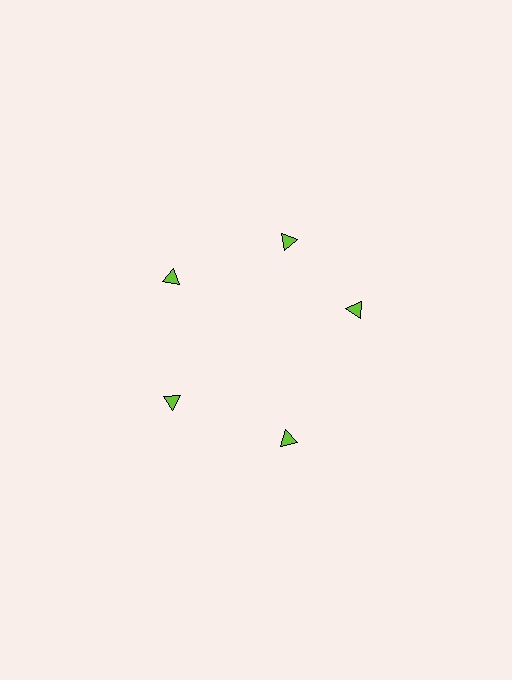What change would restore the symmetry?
The symmetry would be restored by rotating it back into even spacing with its neighbors so that all 5 triangles sit at equal angles and equal distance from the center.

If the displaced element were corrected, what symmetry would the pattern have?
It would have 5-fold rotational symmetry — the pattern would map onto itself every 72 degrees.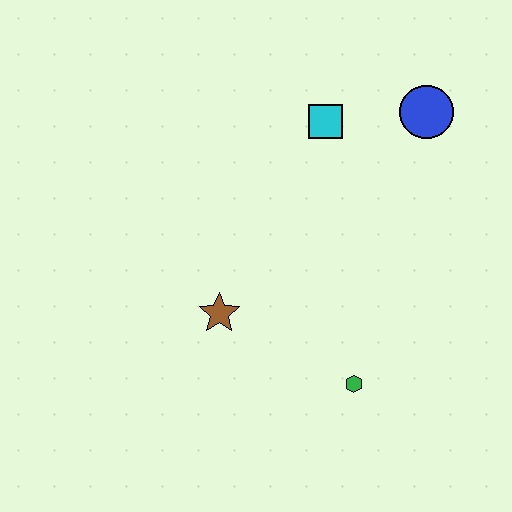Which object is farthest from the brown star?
The blue circle is farthest from the brown star.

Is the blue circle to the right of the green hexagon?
Yes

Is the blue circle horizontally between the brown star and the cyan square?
No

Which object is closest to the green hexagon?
The brown star is closest to the green hexagon.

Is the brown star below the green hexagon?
No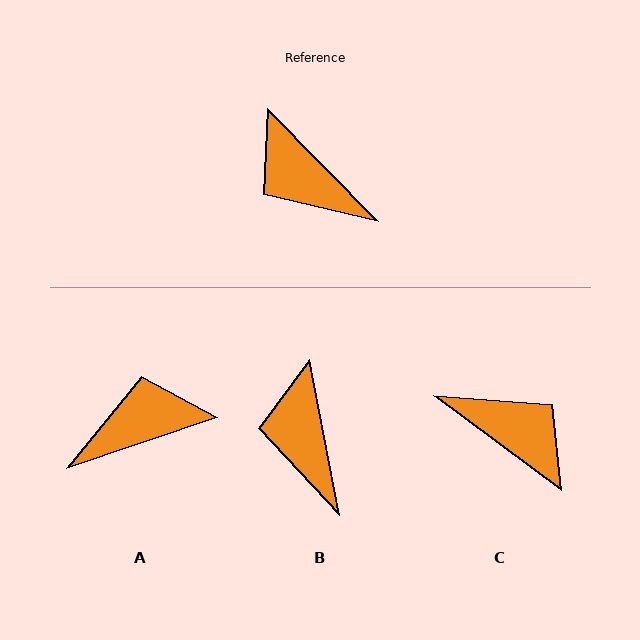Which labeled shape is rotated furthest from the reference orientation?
C, about 171 degrees away.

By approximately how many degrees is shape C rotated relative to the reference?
Approximately 171 degrees clockwise.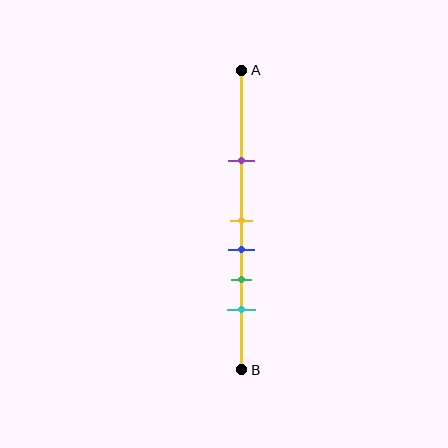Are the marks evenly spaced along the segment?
No, the marks are not evenly spaced.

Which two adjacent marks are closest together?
The yellow and blue marks are the closest adjacent pair.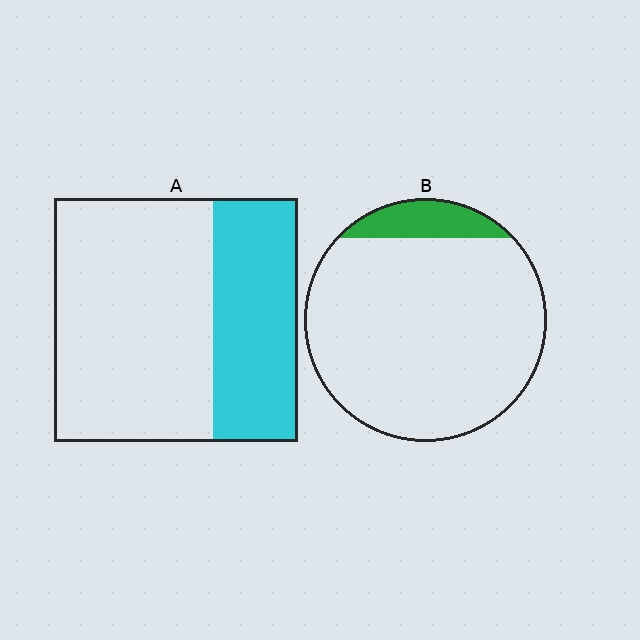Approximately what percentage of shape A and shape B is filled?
A is approximately 35% and B is approximately 10%.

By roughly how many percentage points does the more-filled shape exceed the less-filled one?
By roughly 25 percentage points (A over B).